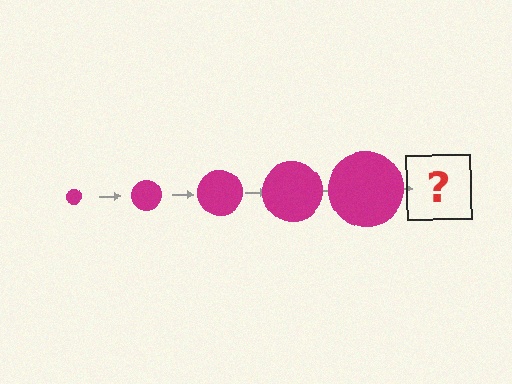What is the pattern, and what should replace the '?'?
The pattern is that the circle gets progressively larger each step. The '?' should be a magenta circle, larger than the previous one.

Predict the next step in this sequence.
The next step is a magenta circle, larger than the previous one.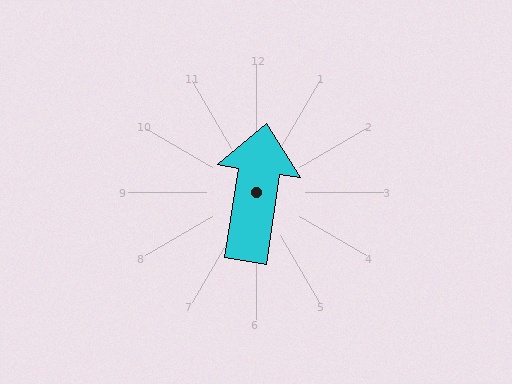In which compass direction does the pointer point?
North.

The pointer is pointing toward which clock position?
Roughly 12 o'clock.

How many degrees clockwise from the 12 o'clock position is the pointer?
Approximately 9 degrees.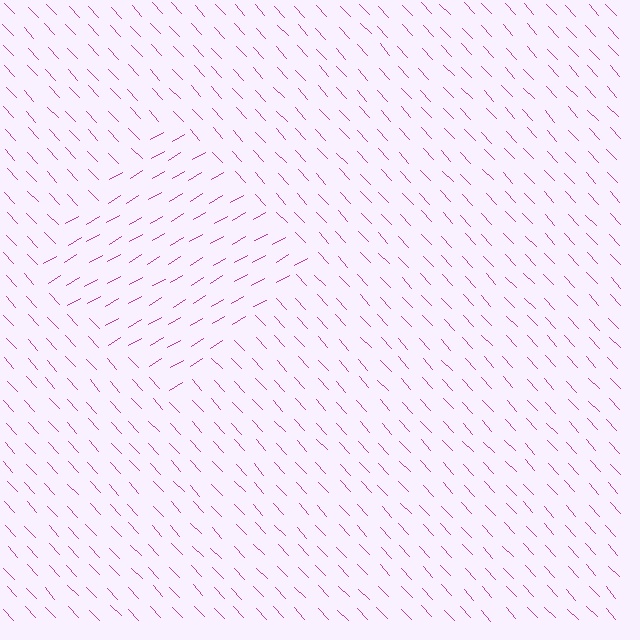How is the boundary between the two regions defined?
The boundary is defined purely by a change in line orientation (approximately 77 degrees difference). All lines are the same color and thickness.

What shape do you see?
I see a diamond.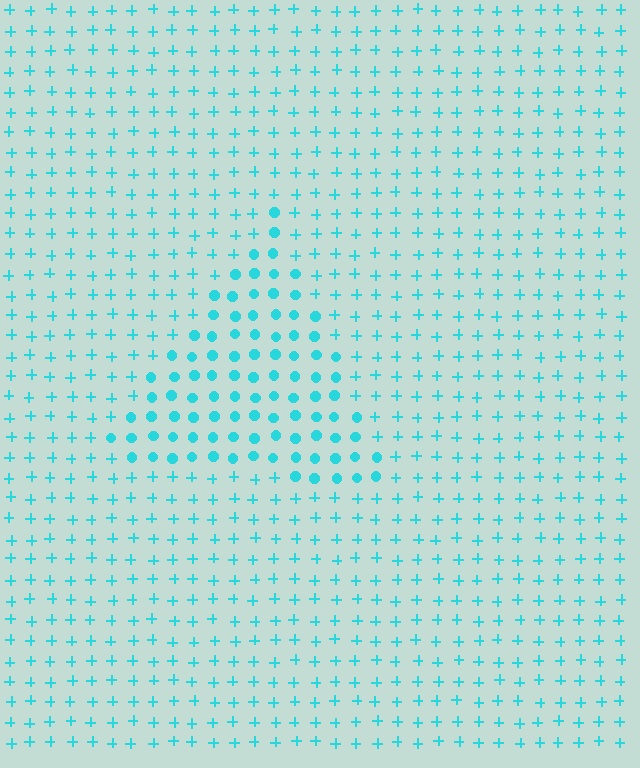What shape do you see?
I see a triangle.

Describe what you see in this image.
The image is filled with small cyan elements arranged in a uniform grid. A triangle-shaped region contains circles, while the surrounding area contains plus signs. The boundary is defined purely by the change in element shape.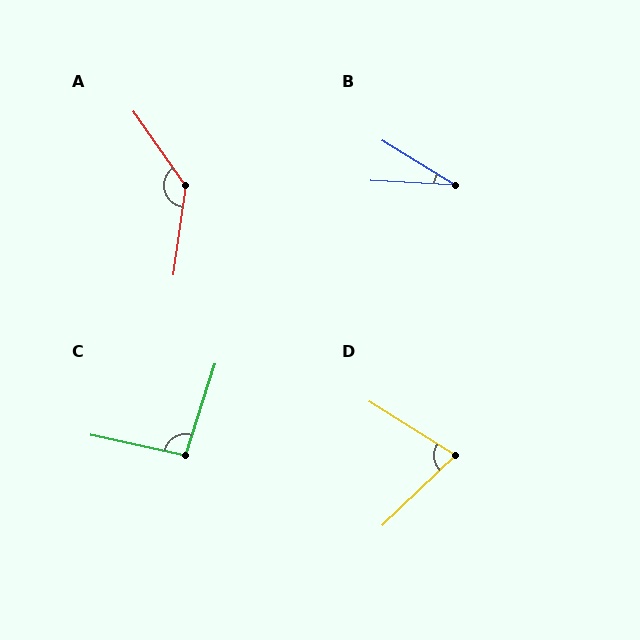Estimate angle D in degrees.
Approximately 76 degrees.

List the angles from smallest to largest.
B (29°), D (76°), C (95°), A (137°).